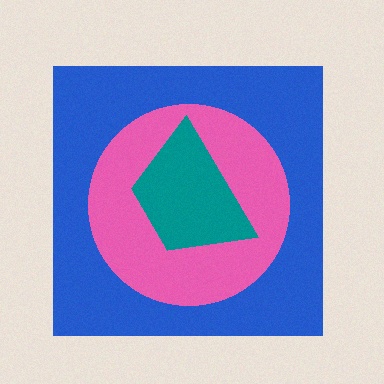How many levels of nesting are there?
3.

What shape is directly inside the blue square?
The pink circle.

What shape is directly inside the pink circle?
The teal trapezoid.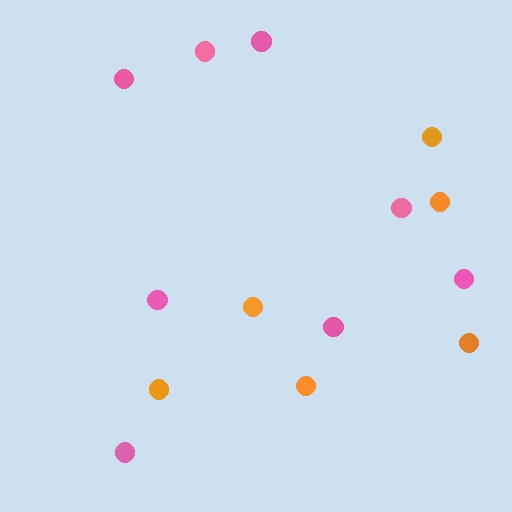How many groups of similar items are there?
There are 2 groups: one group of orange circles (6) and one group of pink circles (8).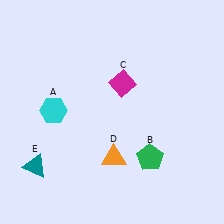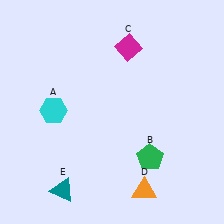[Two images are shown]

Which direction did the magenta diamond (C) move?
The magenta diamond (C) moved up.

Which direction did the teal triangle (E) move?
The teal triangle (E) moved right.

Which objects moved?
The objects that moved are: the magenta diamond (C), the orange triangle (D), the teal triangle (E).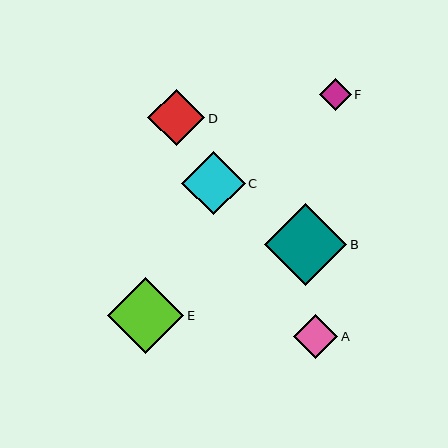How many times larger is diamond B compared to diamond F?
Diamond B is approximately 2.6 times the size of diamond F.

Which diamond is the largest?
Diamond B is the largest with a size of approximately 83 pixels.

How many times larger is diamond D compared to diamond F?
Diamond D is approximately 1.8 times the size of diamond F.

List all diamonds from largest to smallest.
From largest to smallest: B, E, C, D, A, F.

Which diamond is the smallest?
Diamond F is the smallest with a size of approximately 32 pixels.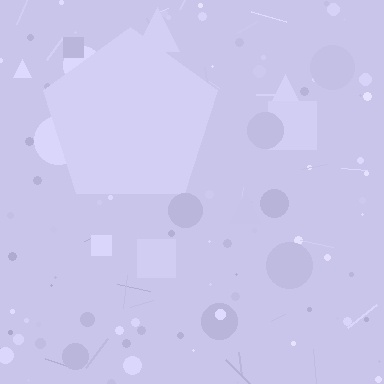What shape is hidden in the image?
A pentagon is hidden in the image.